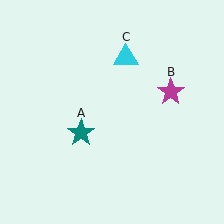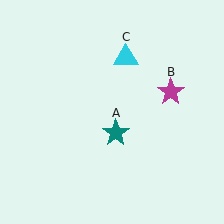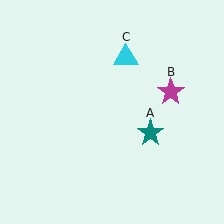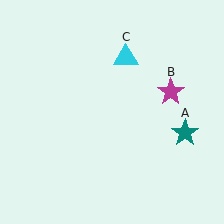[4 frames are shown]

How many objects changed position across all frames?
1 object changed position: teal star (object A).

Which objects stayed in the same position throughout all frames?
Magenta star (object B) and cyan triangle (object C) remained stationary.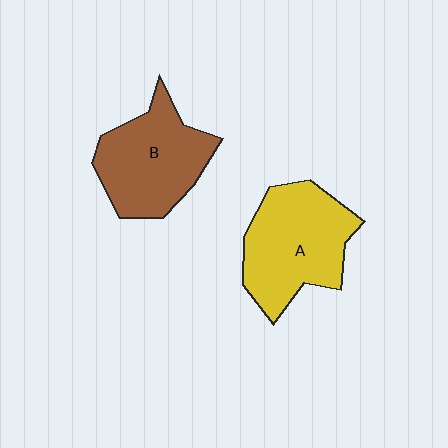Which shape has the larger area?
Shape A (yellow).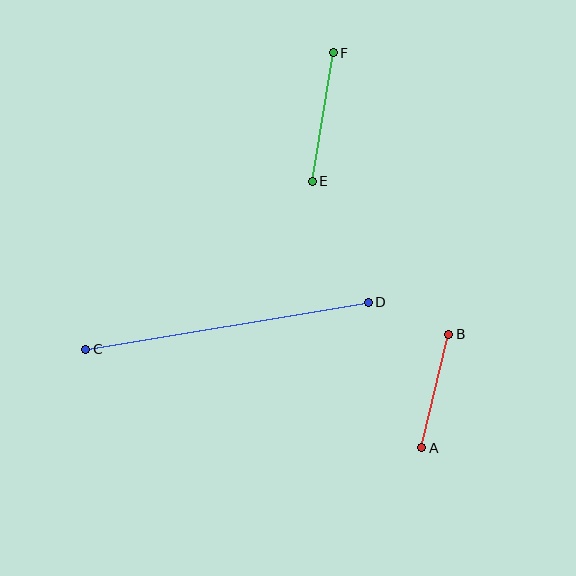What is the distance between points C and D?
The distance is approximately 287 pixels.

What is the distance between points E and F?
The distance is approximately 131 pixels.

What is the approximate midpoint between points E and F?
The midpoint is at approximately (323, 117) pixels.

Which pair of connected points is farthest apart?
Points C and D are farthest apart.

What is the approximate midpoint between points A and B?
The midpoint is at approximately (435, 391) pixels.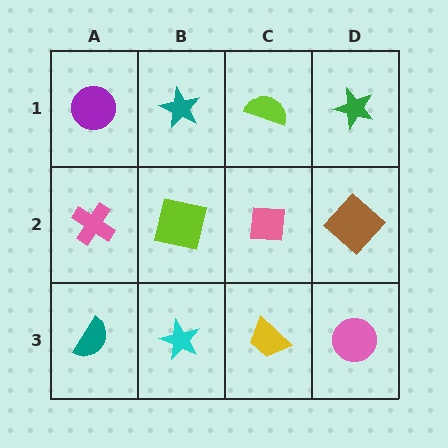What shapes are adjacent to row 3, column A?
A pink cross (row 2, column A), a cyan star (row 3, column B).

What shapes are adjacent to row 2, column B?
A teal star (row 1, column B), a cyan star (row 3, column B), a pink cross (row 2, column A), a pink square (row 2, column C).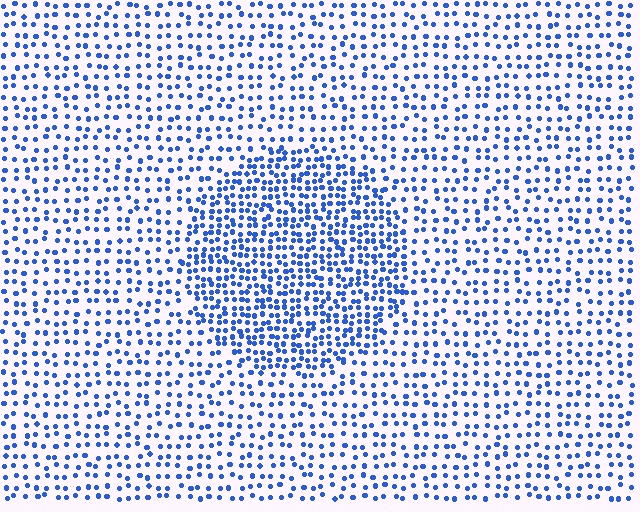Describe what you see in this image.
The image contains small blue elements arranged at two different densities. A circle-shaped region is visible where the elements are more densely packed than the surrounding area.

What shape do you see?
I see a circle.